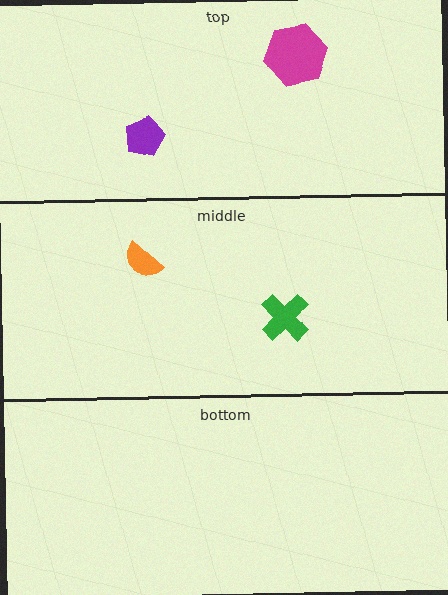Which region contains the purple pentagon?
The top region.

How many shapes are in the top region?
2.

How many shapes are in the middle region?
2.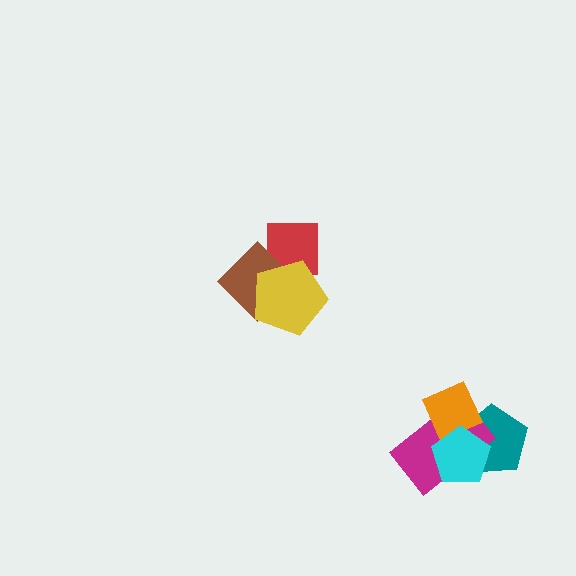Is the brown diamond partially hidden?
Yes, it is partially covered by another shape.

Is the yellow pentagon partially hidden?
No, no other shape covers it.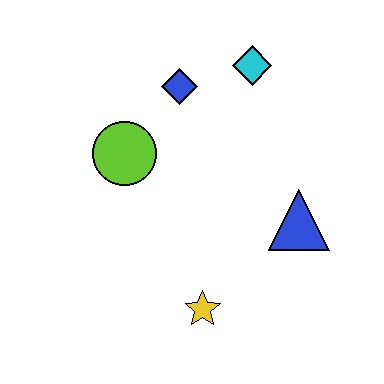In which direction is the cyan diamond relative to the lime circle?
The cyan diamond is to the right of the lime circle.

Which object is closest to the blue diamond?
The cyan diamond is closest to the blue diamond.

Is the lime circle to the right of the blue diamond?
No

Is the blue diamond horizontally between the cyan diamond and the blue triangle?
No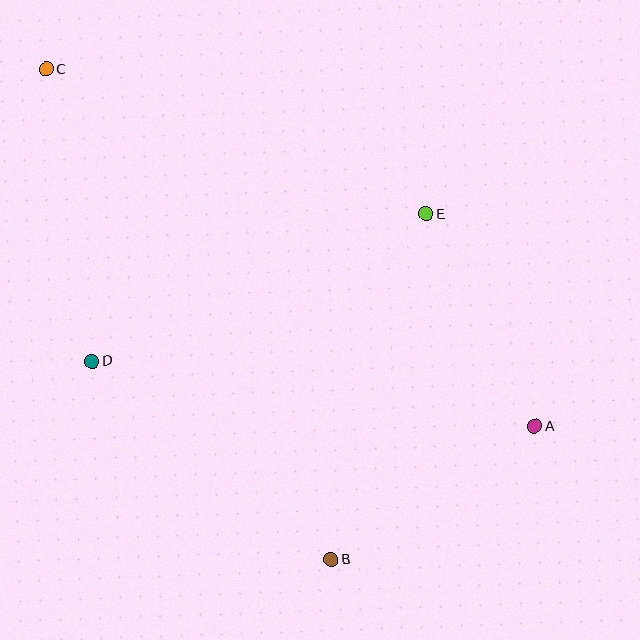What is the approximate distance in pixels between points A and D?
The distance between A and D is approximately 447 pixels.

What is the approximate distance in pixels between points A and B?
The distance between A and B is approximately 244 pixels.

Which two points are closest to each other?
Points A and E are closest to each other.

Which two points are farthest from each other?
Points A and C are farthest from each other.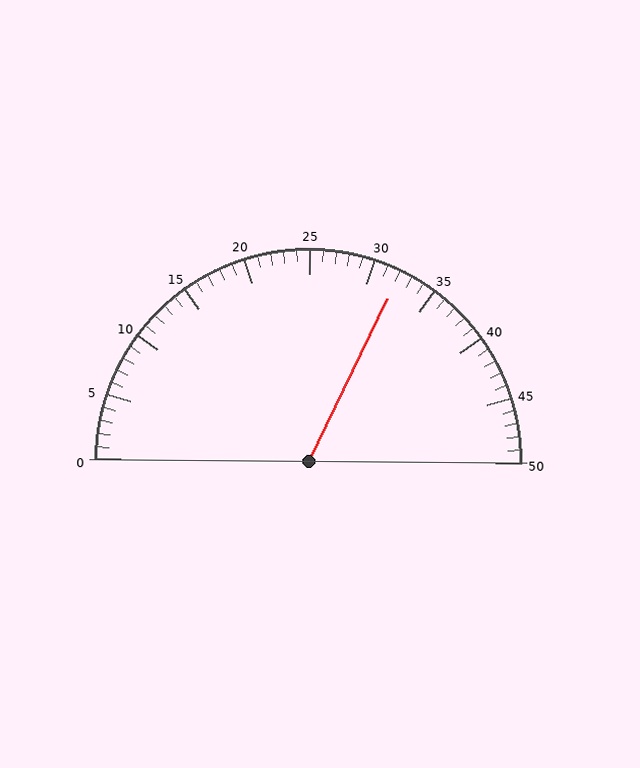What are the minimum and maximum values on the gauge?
The gauge ranges from 0 to 50.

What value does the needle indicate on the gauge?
The needle indicates approximately 32.